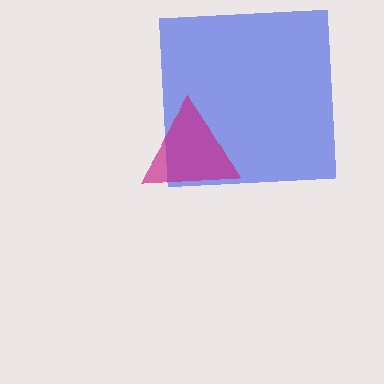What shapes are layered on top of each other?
The layered shapes are: a blue square, a magenta triangle.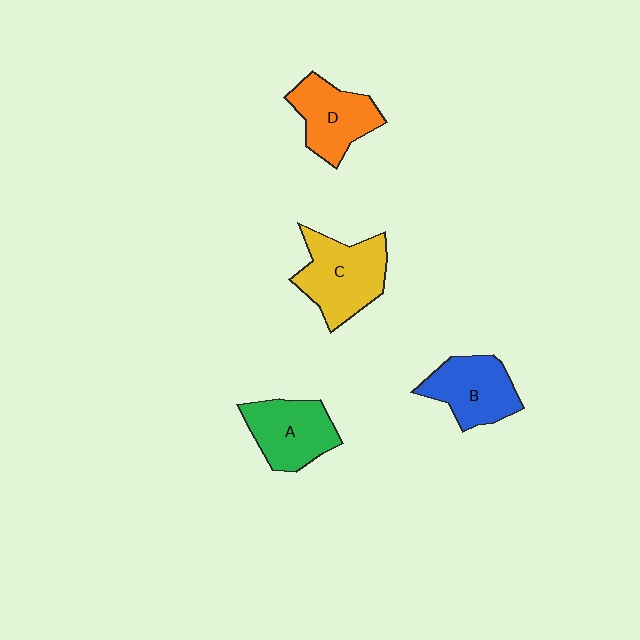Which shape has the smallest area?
Shape D (orange).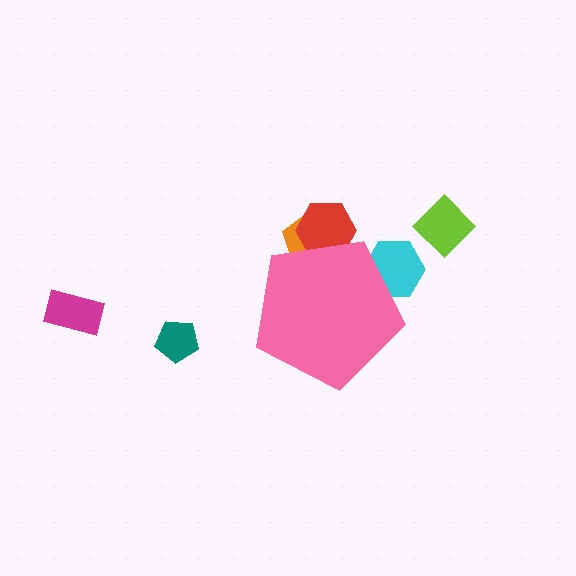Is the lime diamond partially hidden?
No, the lime diamond is fully visible.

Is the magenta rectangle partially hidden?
No, the magenta rectangle is fully visible.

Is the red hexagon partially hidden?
Yes, the red hexagon is partially hidden behind the pink pentagon.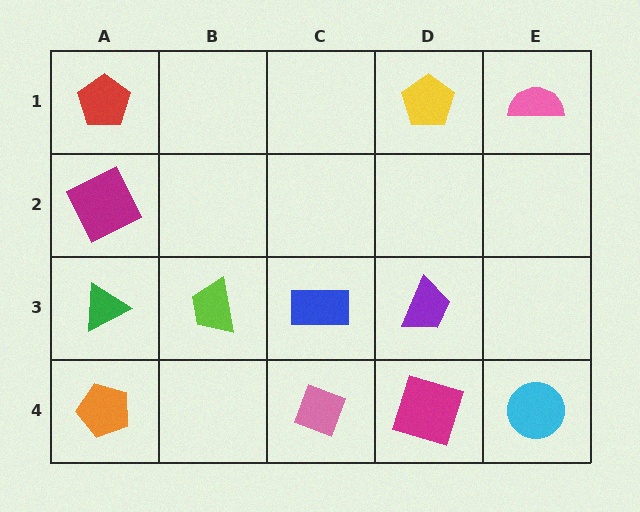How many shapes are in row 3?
4 shapes.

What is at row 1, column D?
A yellow pentagon.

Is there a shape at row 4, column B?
No, that cell is empty.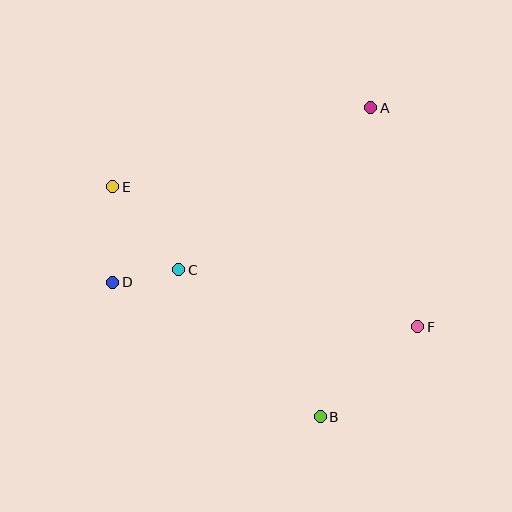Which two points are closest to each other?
Points C and D are closest to each other.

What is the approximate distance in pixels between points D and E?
The distance between D and E is approximately 95 pixels.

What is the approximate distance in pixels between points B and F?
The distance between B and F is approximately 133 pixels.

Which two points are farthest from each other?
Points E and F are farthest from each other.